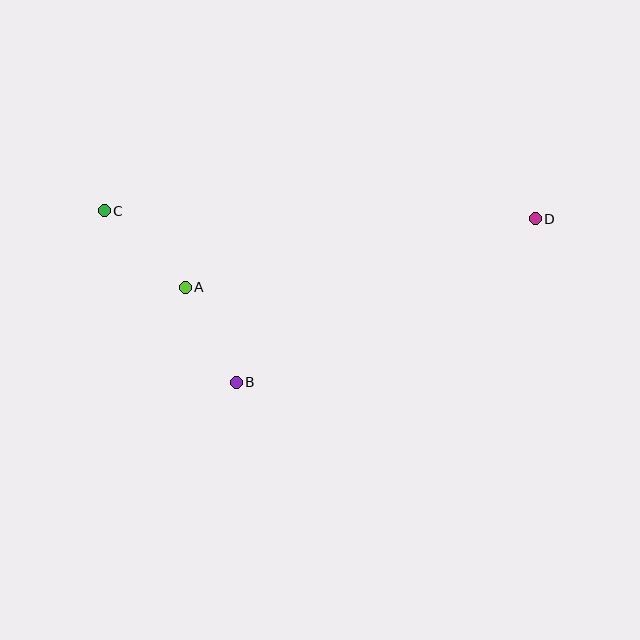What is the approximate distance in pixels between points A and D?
The distance between A and D is approximately 357 pixels.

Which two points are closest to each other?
Points A and B are closest to each other.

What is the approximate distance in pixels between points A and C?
The distance between A and C is approximately 111 pixels.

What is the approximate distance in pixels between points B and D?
The distance between B and D is approximately 341 pixels.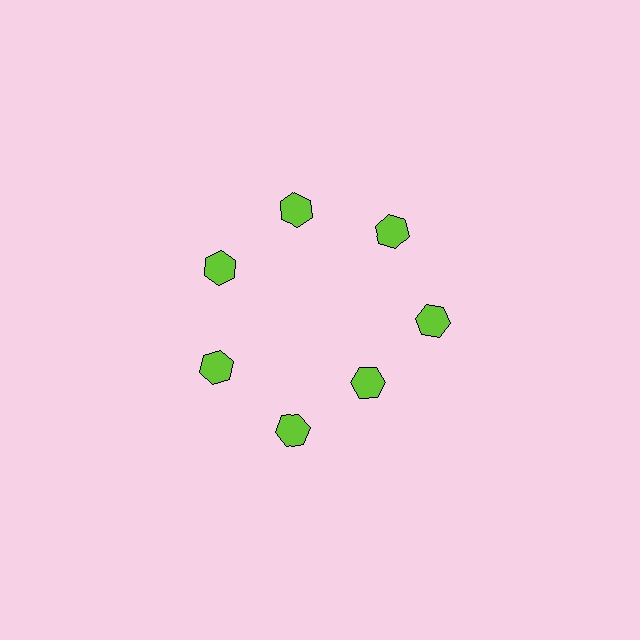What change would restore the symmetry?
The symmetry would be restored by moving it outward, back onto the ring so that all 7 hexagons sit at equal angles and equal distance from the center.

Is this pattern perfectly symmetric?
No. The 7 lime hexagons are arranged in a ring, but one element near the 5 o'clock position is pulled inward toward the center, breaking the 7-fold rotational symmetry.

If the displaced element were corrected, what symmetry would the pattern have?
It would have 7-fold rotational symmetry — the pattern would map onto itself every 51 degrees.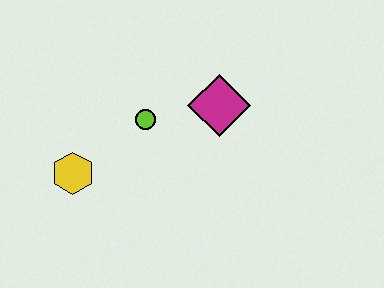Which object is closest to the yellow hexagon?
The lime circle is closest to the yellow hexagon.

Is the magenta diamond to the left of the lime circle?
No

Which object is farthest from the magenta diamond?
The yellow hexagon is farthest from the magenta diamond.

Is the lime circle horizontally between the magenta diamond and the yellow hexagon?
Yes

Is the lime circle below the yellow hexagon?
No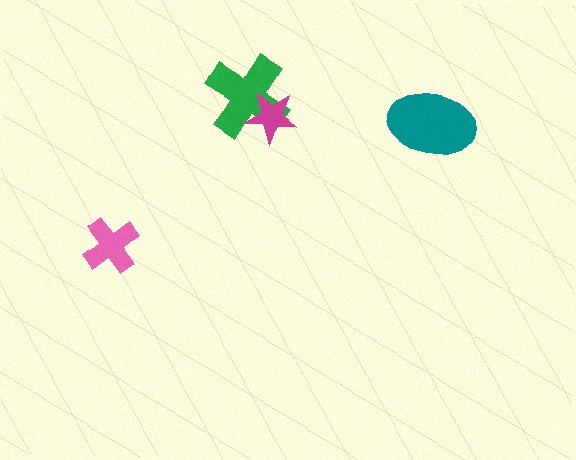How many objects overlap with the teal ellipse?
0 objects overlap with the teal ellipse.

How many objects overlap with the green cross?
1 object overlaps with the green cross.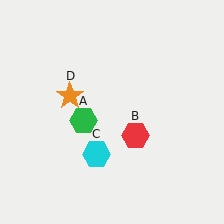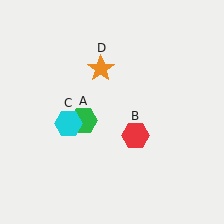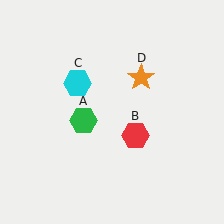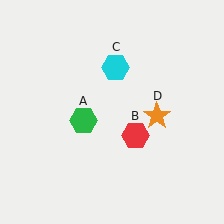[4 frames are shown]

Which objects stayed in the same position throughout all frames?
Green hexagon (object A) and red hexagon (object B) remained stationary.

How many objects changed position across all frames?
2 objects changed position: cyan hexagon (object C), orange star (object D).